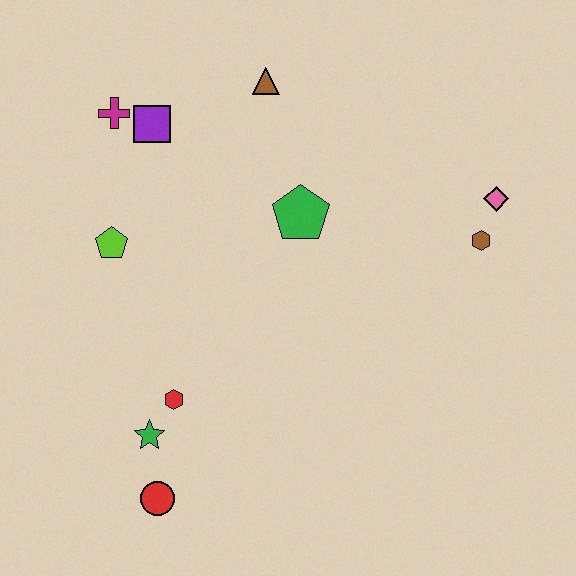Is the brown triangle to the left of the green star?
No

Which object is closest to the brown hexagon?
The pink diamond is closest to the brown hexagon.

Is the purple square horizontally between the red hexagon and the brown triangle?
No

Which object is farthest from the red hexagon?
The pink diamond is farthest from the red hexagon.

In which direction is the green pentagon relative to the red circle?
The green pentagon is above the red circle.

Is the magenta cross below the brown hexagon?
No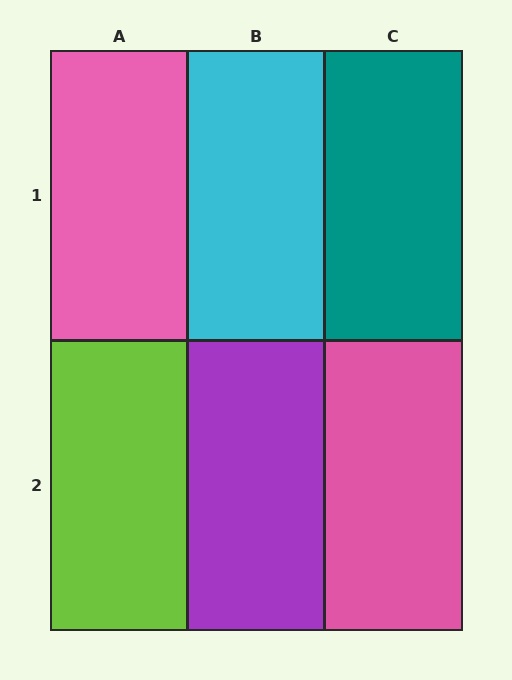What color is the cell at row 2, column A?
Lime.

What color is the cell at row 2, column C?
Pink.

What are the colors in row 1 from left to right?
Pink, cyan, teal.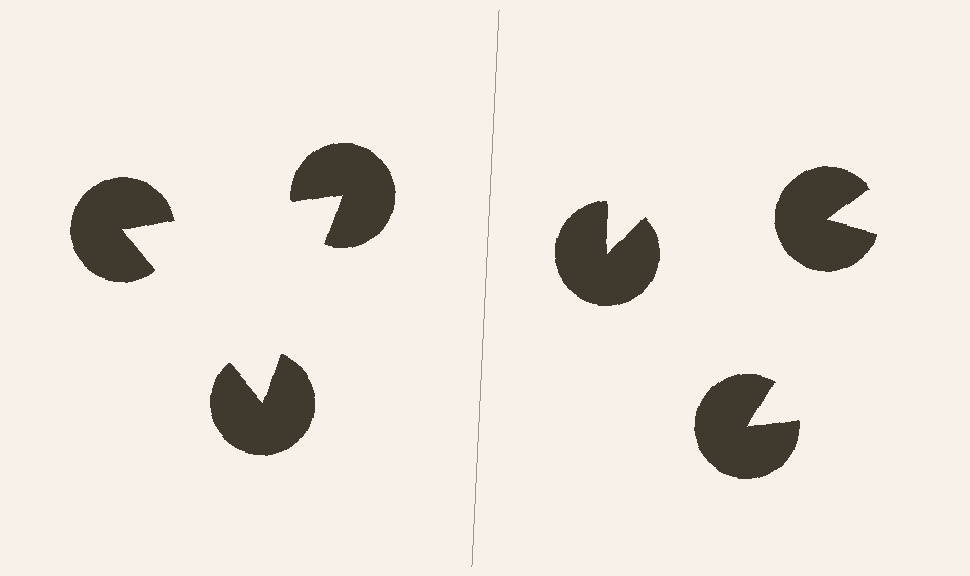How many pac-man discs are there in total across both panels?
6 — 3 on each side.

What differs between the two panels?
The pac-man discs are positioned identically on both sides; only the wedge orientations differ. On the left they align to a triangle; on the right they are misaligned.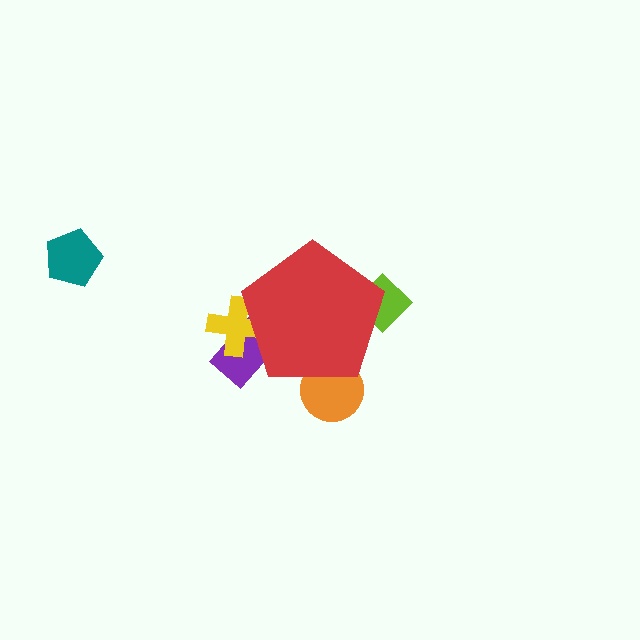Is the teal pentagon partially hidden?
No, the teal pentagon is fully visible.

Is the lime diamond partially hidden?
Yes, the lime diamond is partially hidden behind the red pentagon.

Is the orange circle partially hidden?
Yes, the orange circle is partially hidden behind the red pentagon.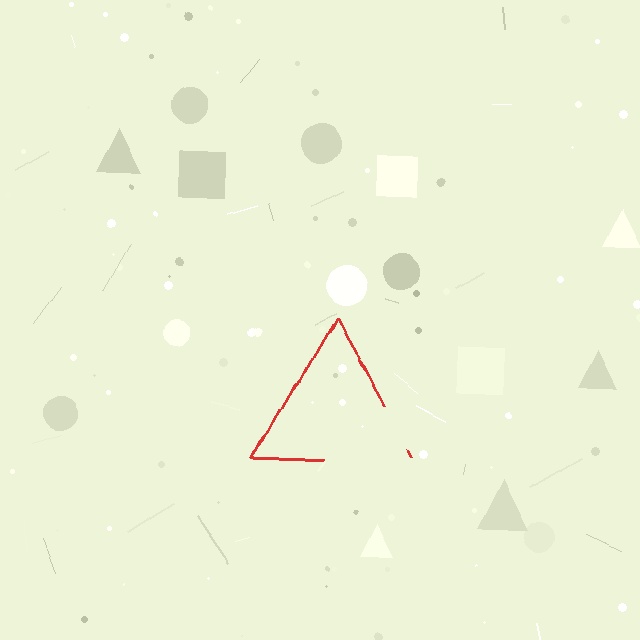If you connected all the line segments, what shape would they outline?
They would outline a triangle.